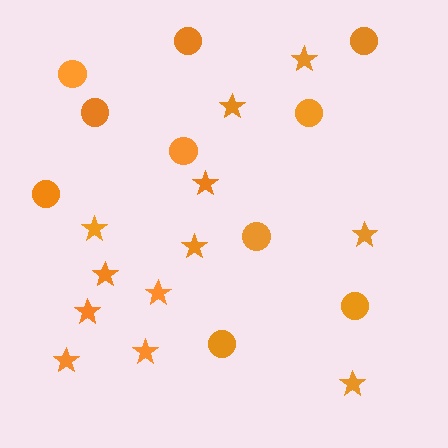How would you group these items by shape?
There are 2 groups: one group of circles (10) and one group of stars (12).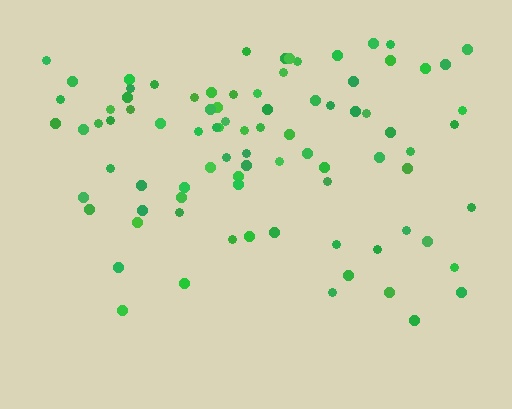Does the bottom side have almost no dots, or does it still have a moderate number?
Still a moderate number, just noticeably fewer than the top.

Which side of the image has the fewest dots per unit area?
The bottom.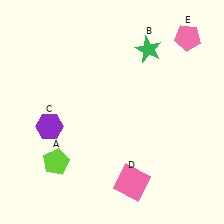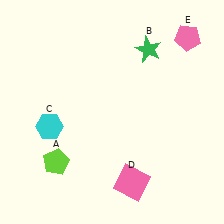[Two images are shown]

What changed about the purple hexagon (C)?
In Image 1, C is purple. In Image 2, it changed to cyan.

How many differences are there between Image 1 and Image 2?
There is 1 difference between the two images.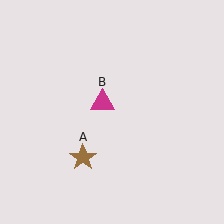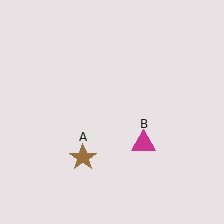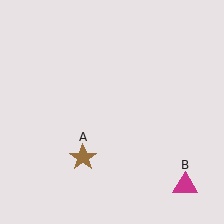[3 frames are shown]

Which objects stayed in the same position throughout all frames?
Brown star (object A) remained stationary.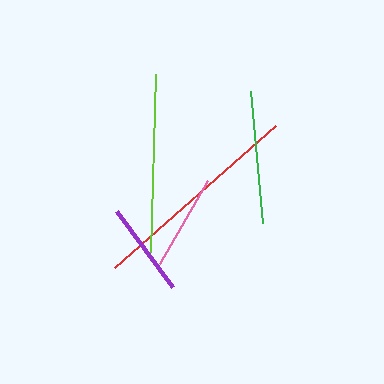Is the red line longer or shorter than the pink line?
The red line is longer than the pink line.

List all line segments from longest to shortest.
From longest to shortest: red, lime, green, pink, purple.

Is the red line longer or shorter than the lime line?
The red line is longer than the lime line.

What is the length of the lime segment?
The lime segment is approximately 179 pixels long.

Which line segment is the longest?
The red line is the longest at approximately 215 pixels.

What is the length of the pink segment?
The pink segment is approximately 96 pixels long.